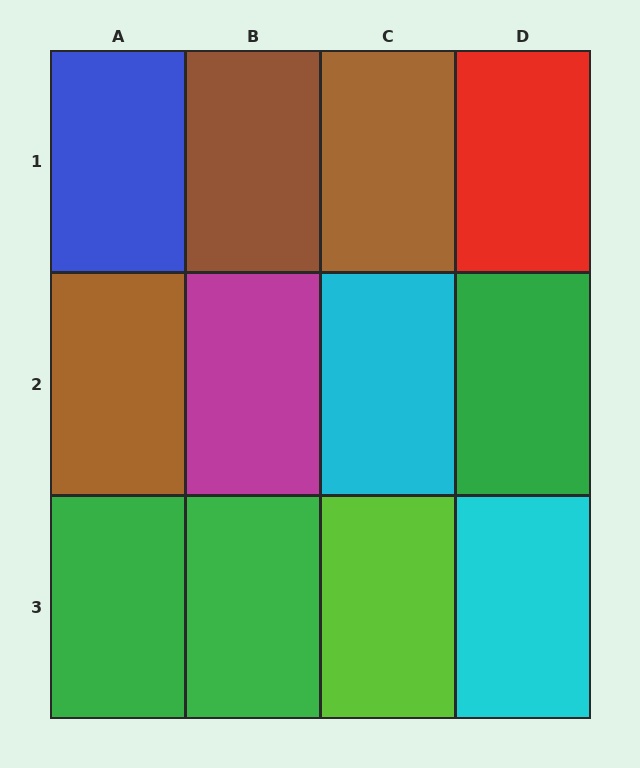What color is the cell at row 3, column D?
Cyan.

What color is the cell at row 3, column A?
Green.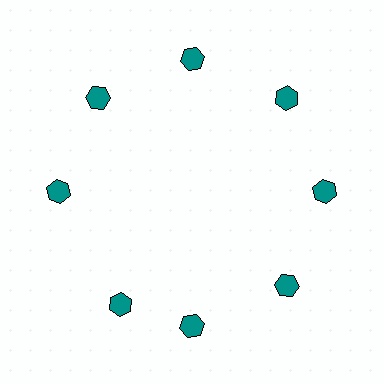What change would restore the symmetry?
The symmetry would be restored by rotating it back into even spacing with its neighbors so that all 8 hexagons sit at equal angles and equal distance from the center.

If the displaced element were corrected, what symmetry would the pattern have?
It would have 8-fold rotational symmetry — the pattern would map onto itself every 45 degrees.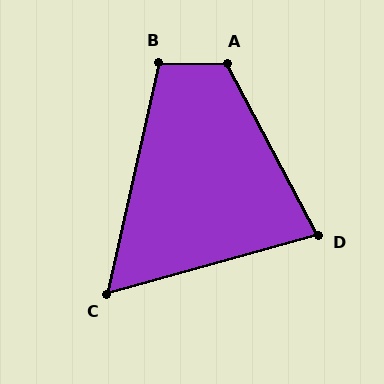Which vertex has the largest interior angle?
A, at approximately 118 degrees.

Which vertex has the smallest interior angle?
C, at approximately 62 degrees.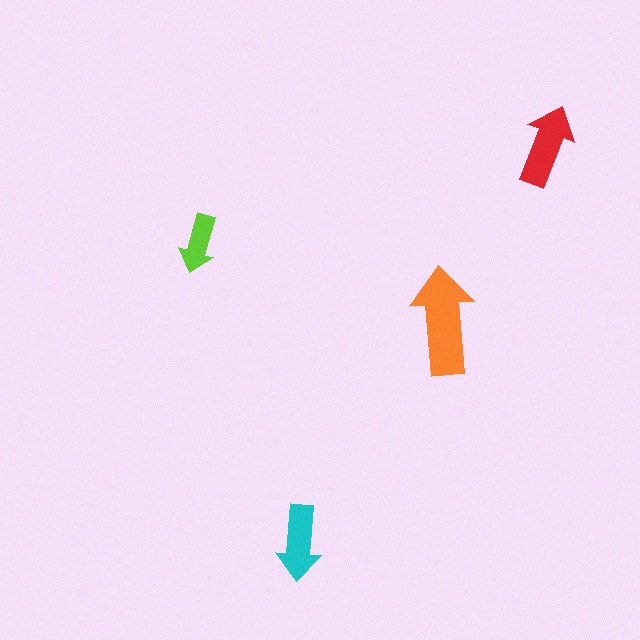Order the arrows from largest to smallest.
the orange one, the red one, the cyan one, the lime one.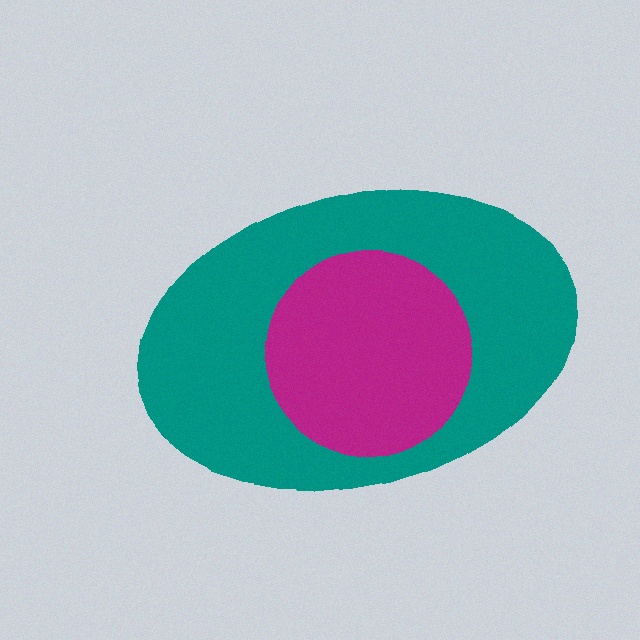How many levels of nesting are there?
2.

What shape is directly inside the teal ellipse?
The magenta circle.